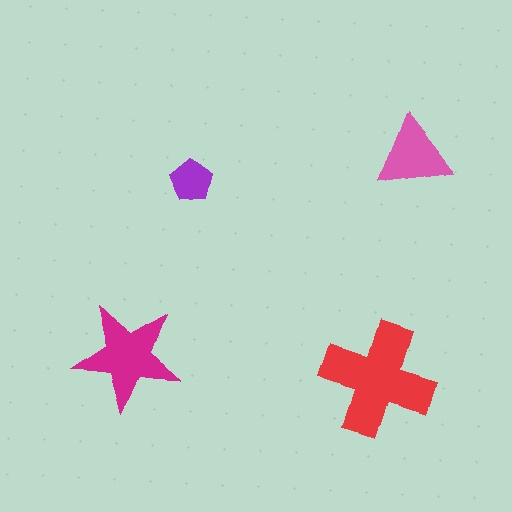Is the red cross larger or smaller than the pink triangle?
Larger.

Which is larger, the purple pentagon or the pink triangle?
The pink triangle.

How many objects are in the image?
There are 4 objects in the image.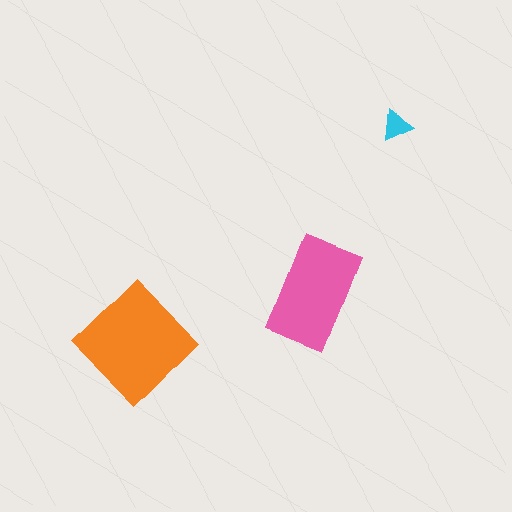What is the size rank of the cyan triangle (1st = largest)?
3rd.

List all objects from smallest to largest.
The cyan triangle, the pink rectangle, the orange diamond.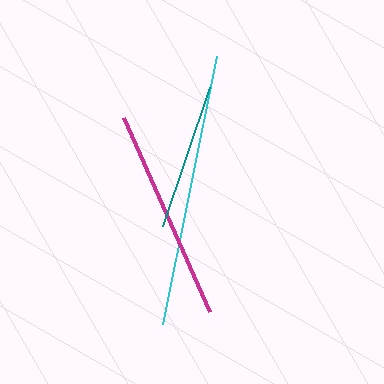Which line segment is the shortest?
The teal line is the shortest at approximately 146 pixels.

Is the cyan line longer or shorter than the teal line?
The cyan line is longer than the teal line.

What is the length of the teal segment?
The teal segment is approximately 146 pixels long.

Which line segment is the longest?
The cyan line is the longest at approximately 273 pixels.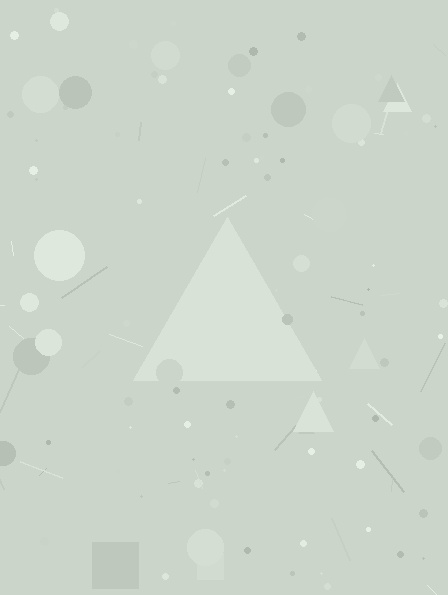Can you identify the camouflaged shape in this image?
The camouflaged shape is a triangle.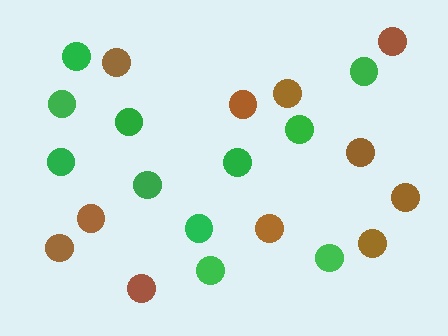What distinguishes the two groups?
There are 2 groups: one group of brown circles (11) and one group of green circles (11).